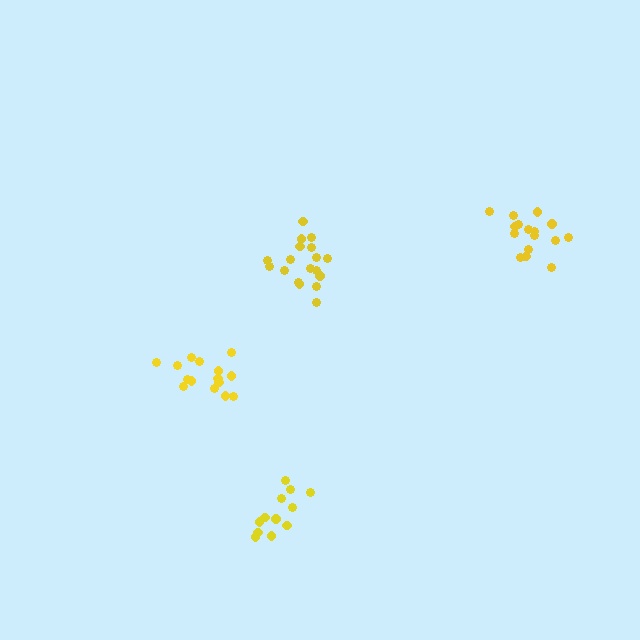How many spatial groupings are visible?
There are 4 spatial groupings.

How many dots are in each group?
Group 1: 12 dots, Group 2: 15 dots, Group 3: 18 dots, Group 4: 16 dots (61 total).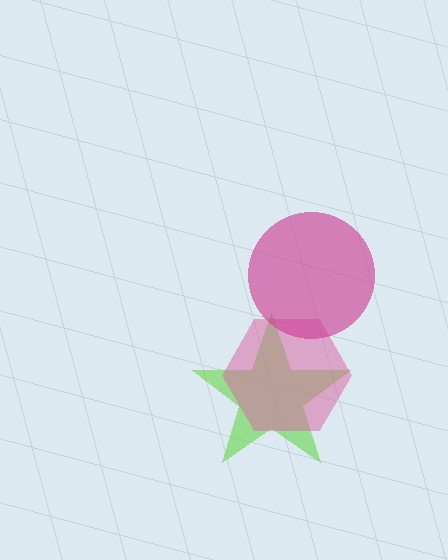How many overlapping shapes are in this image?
There are 3 overlapping shapes in the image.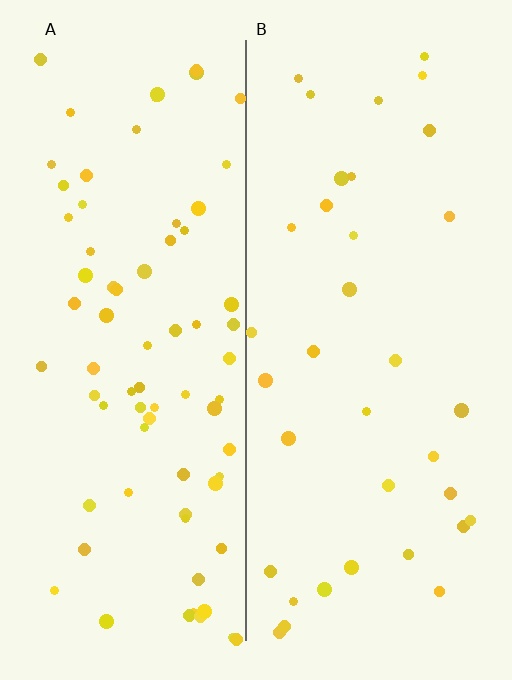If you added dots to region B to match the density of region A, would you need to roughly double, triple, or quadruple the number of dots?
Approximately double.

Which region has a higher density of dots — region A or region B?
A (the left).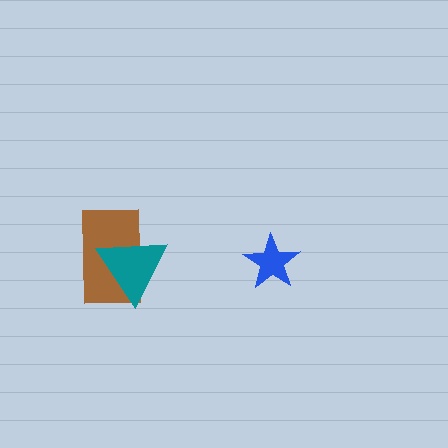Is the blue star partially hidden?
No, no other shape covers it.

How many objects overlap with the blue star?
0 objects overlap with the blue star.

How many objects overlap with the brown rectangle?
1 object overlaps with the brown rectangle.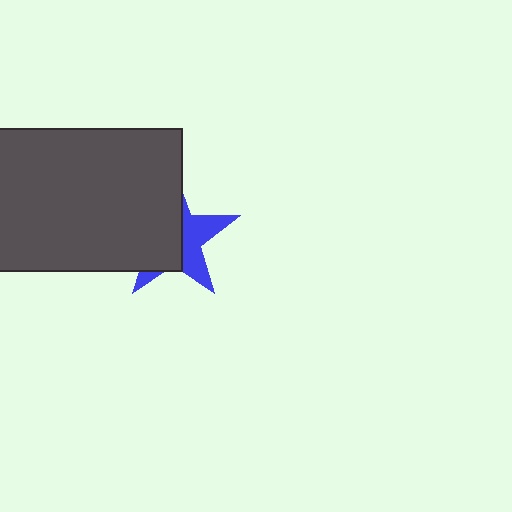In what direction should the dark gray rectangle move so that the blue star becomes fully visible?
The dark gray rectangle should move left. That is the shortest direction to clear the overlap and leave the blue star fully visible.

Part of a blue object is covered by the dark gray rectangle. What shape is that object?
It is a star.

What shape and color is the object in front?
The object in front is a dark gray rectangle.